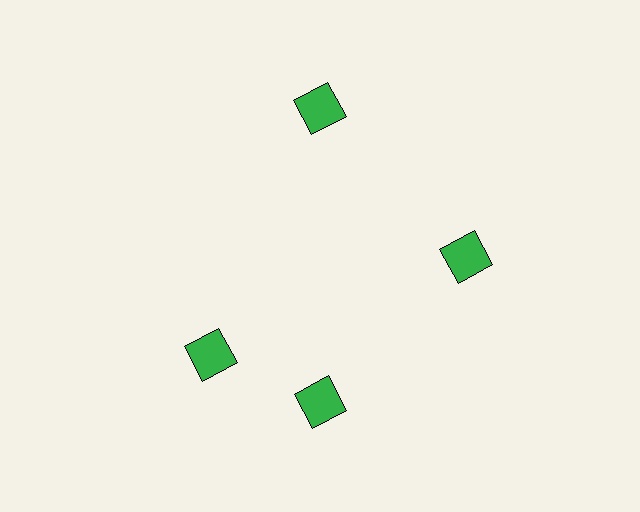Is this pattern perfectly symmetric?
No. The 4 green squares are arranged in a ring, but one element near the 9 o'clock position is rotated out of alignment along the ring, breaking the 4-fold rotational symmetry.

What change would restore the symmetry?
The symmetry would be restored by rotating it back into even spacing with its neighbors so that all 4 squares sit at equal angles and equal distance from the center.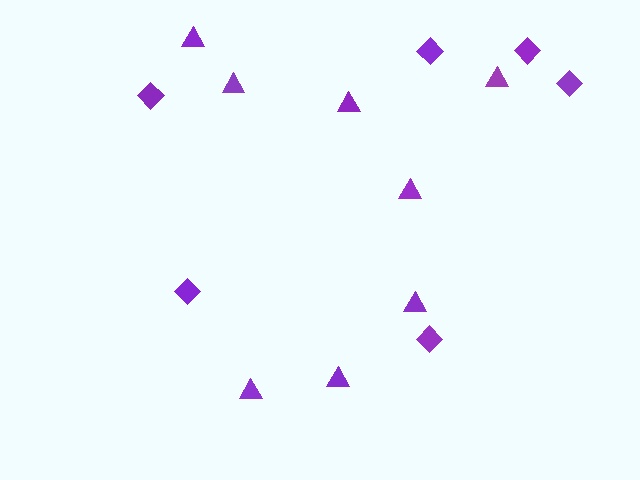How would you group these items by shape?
There are 2 groups: one group of triangles (8) and one group of diamonds (6).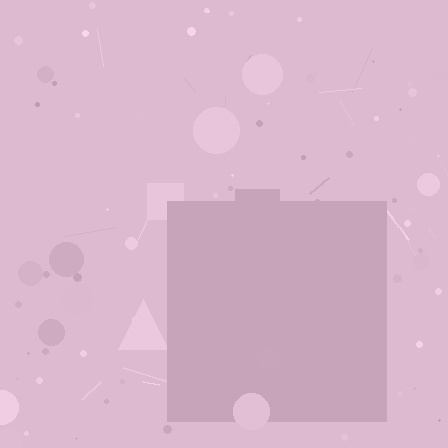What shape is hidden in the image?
A square is hidden in the image.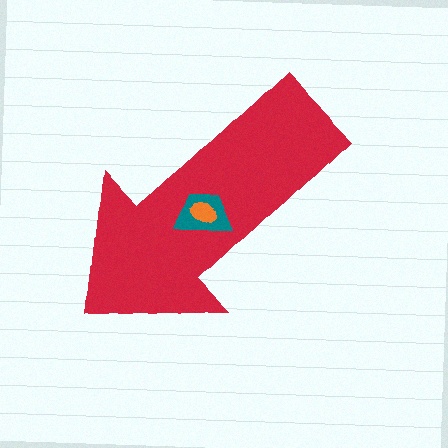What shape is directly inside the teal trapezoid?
The orange ellipse.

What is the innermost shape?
The orange ellipse.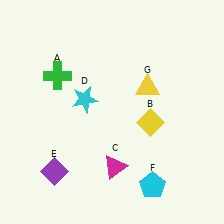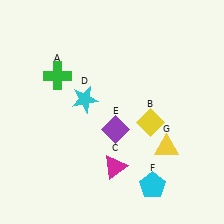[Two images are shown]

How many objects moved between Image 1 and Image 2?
2 objects moved between the two images.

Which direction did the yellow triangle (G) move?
The yellow triangle (G) moved down.